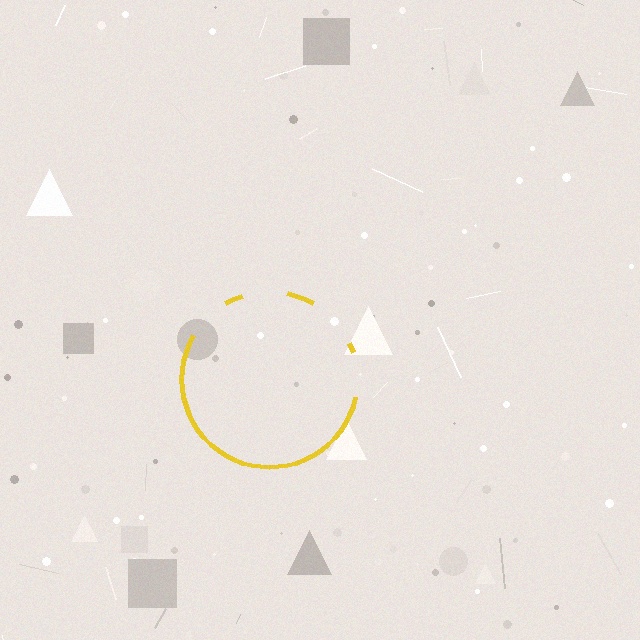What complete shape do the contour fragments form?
The contour fragments form a circle.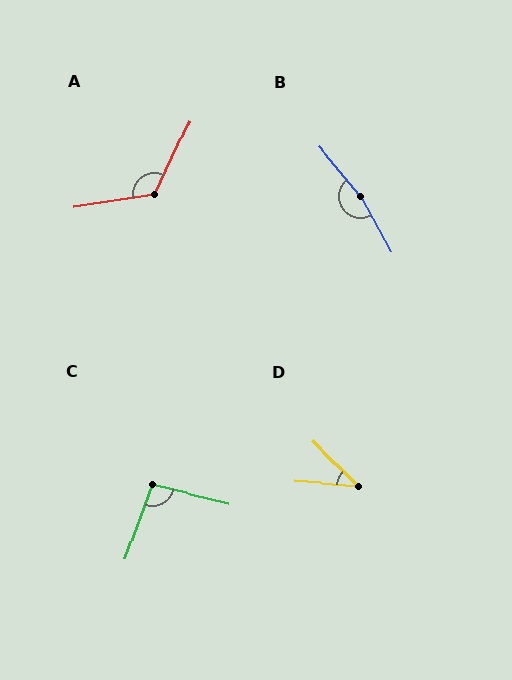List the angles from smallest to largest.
D (40°), C (96°), A (124°), B (168°).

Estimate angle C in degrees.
Approximately 96 degrees.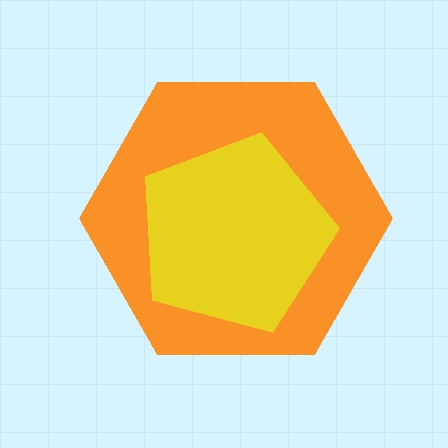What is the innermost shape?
The yellow pentagon.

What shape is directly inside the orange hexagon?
The yellow pentagon.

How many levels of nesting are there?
2.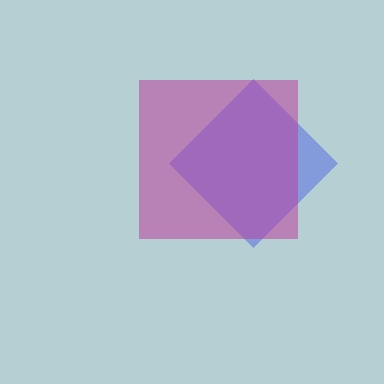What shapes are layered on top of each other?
The layered shapes are: a blue diamond, a magenta square.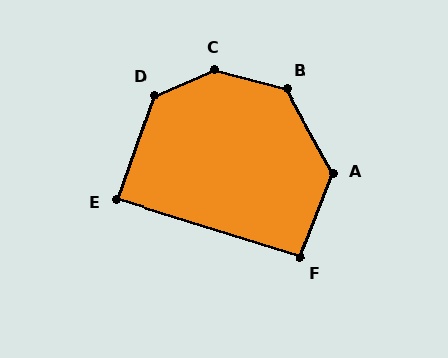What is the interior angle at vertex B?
Approximately 134 degrees (obtuse).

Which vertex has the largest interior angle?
C, at approximately 143 degrees.